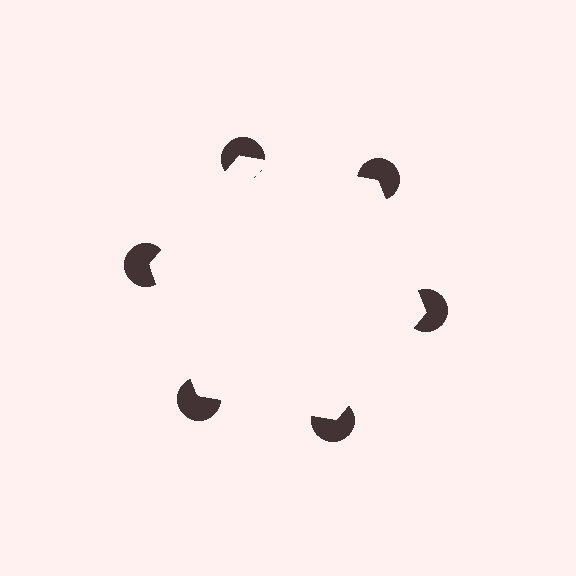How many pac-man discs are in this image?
There are 6 — one at each vertex of the illusory hexagon.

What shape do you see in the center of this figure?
An illusory hexagon — its edges are inferred from the aligned wedge cuts in the pac-man discs, not physically drawn.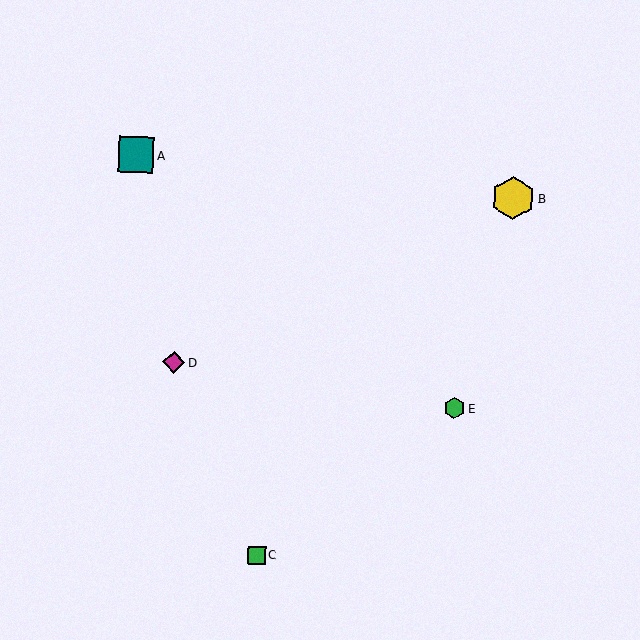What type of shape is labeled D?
Shape D is a magenta diamond.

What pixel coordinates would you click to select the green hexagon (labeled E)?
Click at (454, 408) to select the green hexagon E.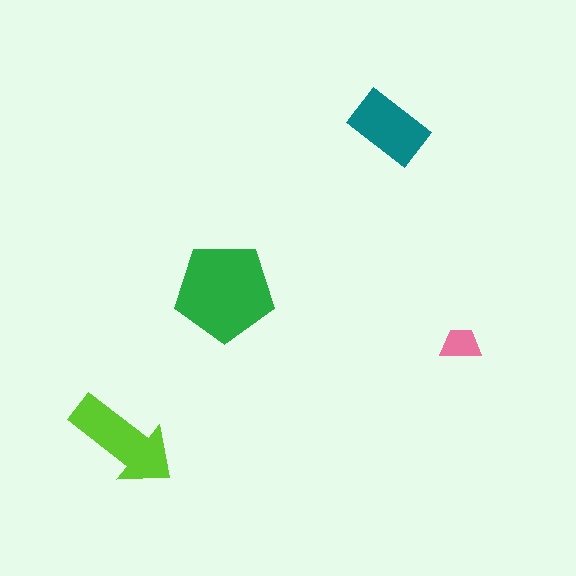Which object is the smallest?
The pink trapezoid.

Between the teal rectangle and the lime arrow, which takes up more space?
The lime arrow.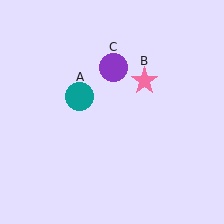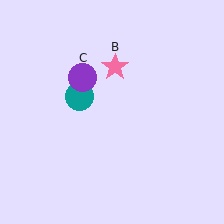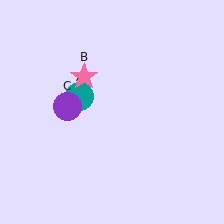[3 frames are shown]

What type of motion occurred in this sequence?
The pink star (object B), purple circle (object C) rotated counterclockwise around the center of the scene.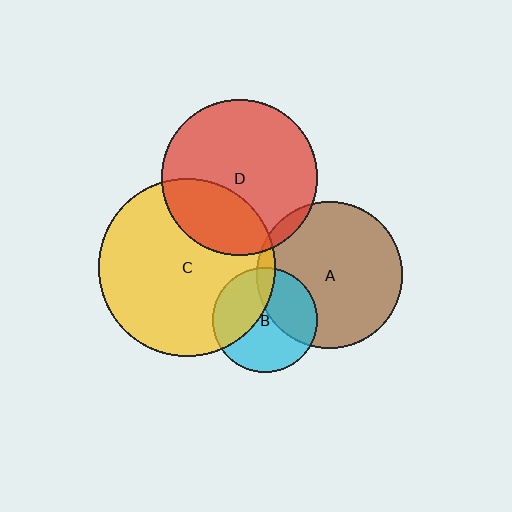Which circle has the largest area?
Circle C (yellow).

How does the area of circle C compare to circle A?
Approximately 1.5 times.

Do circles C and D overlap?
Yes.